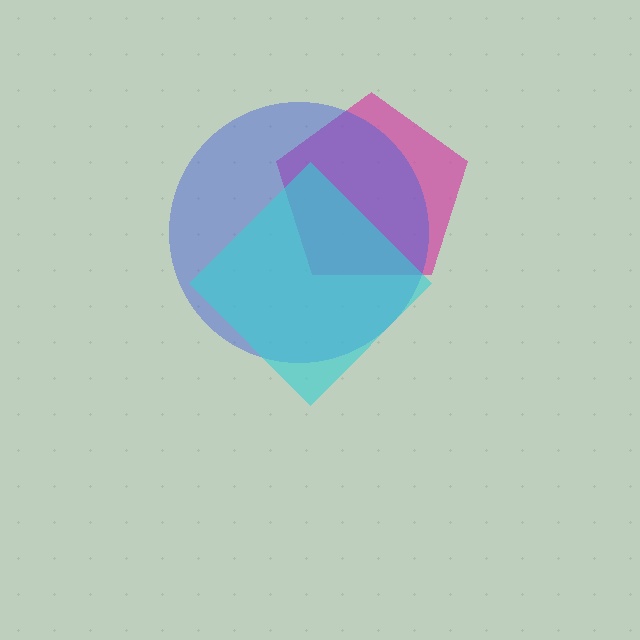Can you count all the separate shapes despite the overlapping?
Yes, there are 3 separate shapes.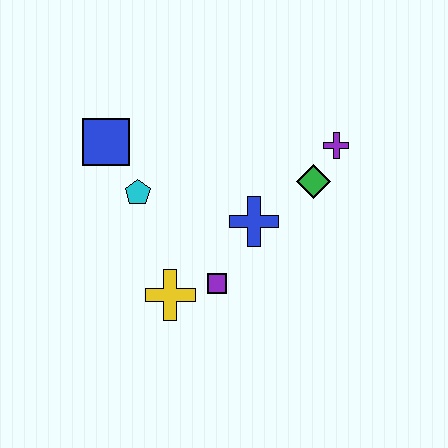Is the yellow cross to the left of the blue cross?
Yes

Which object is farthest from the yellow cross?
The purple cross is farthest from the yellow cross.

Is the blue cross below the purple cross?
Yes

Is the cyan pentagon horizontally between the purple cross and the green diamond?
No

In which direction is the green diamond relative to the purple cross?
The green diamond is below the purple cross.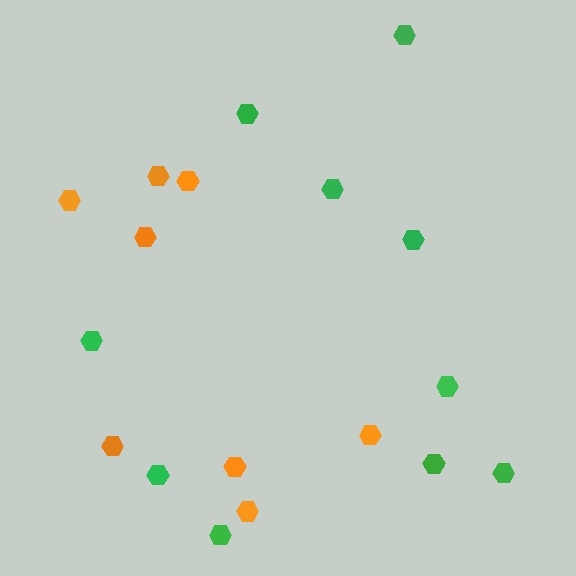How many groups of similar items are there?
There are 2 groups: one group of orange hexagons (8) and one group of green hexagons (10).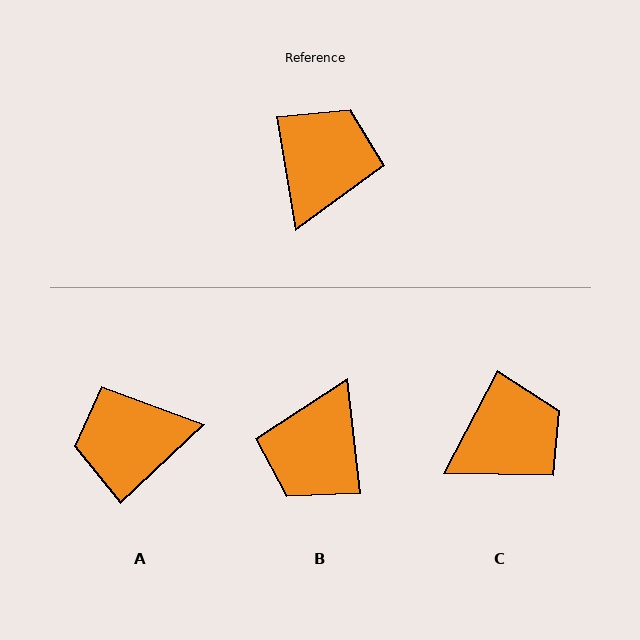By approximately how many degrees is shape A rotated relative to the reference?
Approximately 124 degrees counter-clockwise.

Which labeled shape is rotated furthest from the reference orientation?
B, about 177 degrees away.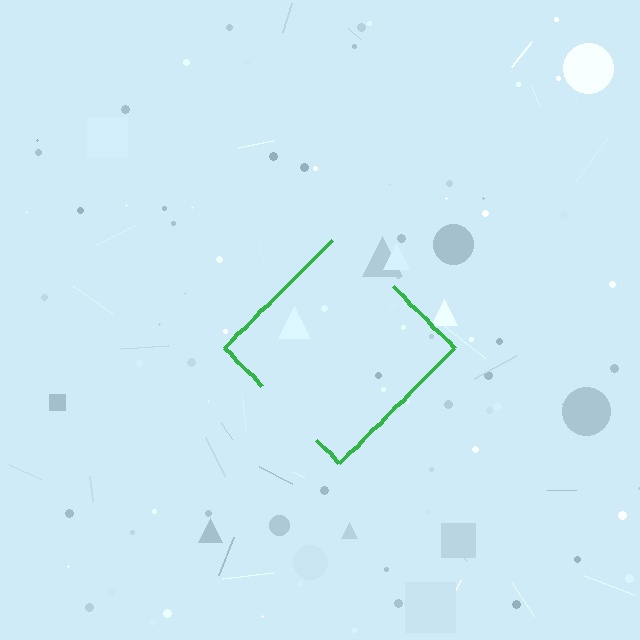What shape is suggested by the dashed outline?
The dashed outline suggests a diamond.